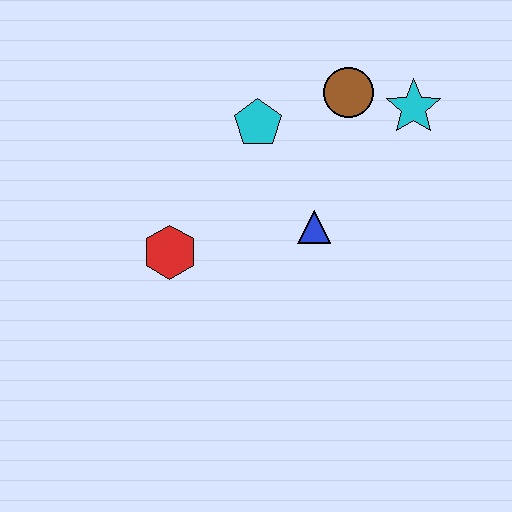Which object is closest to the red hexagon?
The blue triangle is closest to the red hexagon.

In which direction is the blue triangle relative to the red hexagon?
The blue triangle is to the right of the red hexagon.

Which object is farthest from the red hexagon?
The cyan star is farthest from the red hexagon.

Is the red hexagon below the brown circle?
Yes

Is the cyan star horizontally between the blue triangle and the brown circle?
No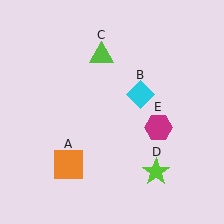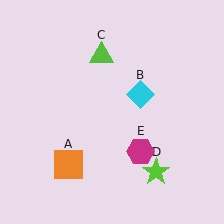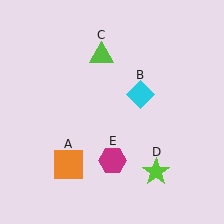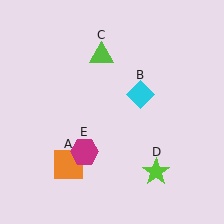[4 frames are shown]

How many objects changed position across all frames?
1 object changed position: magenta hexagon (object E).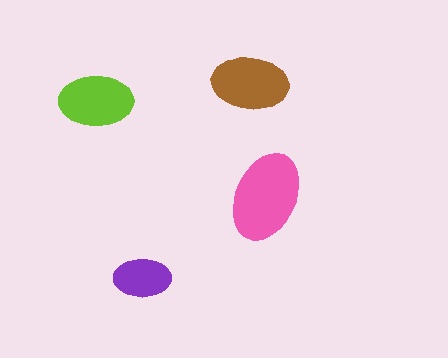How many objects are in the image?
There are 4 objects in the image.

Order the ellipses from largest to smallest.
the pink one, the brown one, the lime one, the purple one.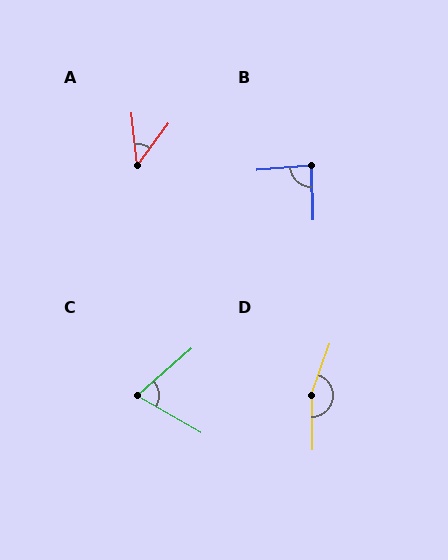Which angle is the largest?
D, at approximately 160 degrees.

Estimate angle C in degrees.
Approximately 71 degrees.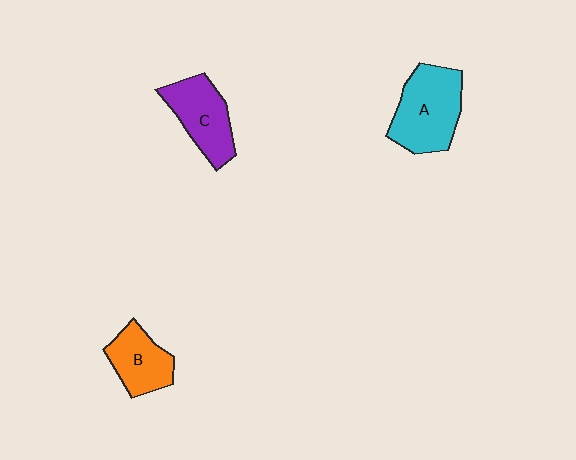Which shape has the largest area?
Shape A (cyan).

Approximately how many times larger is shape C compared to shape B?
Approximately 1.2 times.